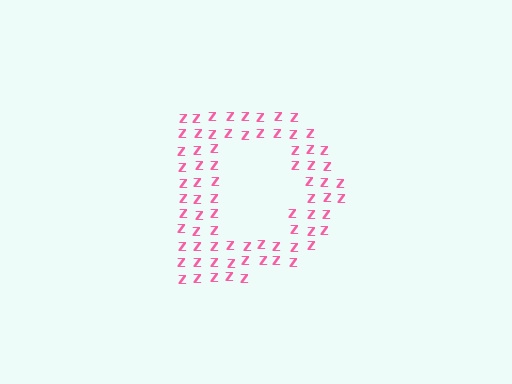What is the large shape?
The large shape is the letter D.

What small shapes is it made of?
It is made of small letter Z's.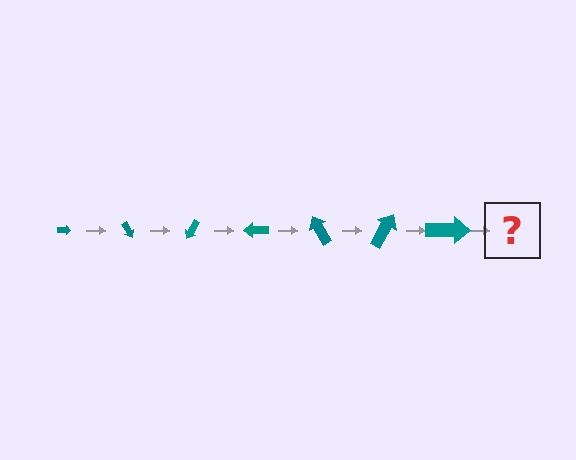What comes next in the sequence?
The next element should be an arrow, larger than the previous one and rotated 420 degrees from the start.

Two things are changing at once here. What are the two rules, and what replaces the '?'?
The two rules are that the arrow grows larger each step and it rotates 60 degrees each step. The '?' should be an arrow, larger than the previous one and rotated 420 degrees from the start.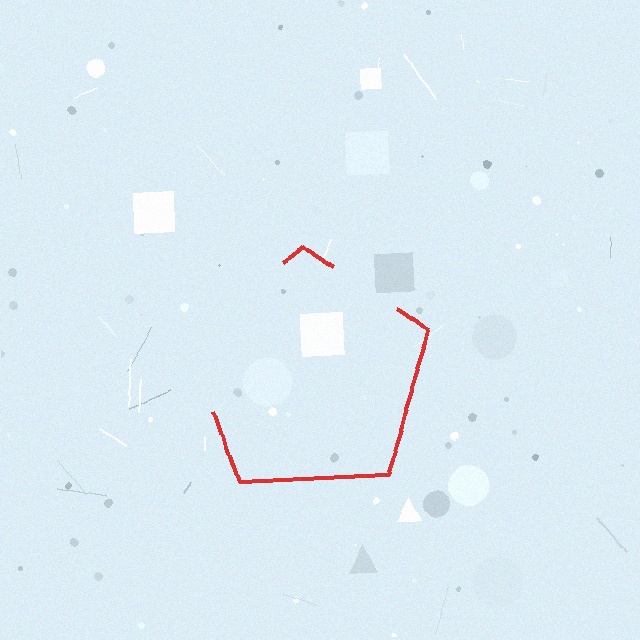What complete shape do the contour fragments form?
The contour fragments form a pentagon.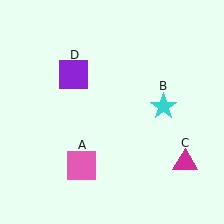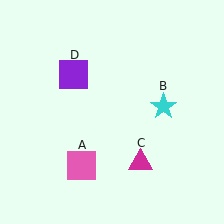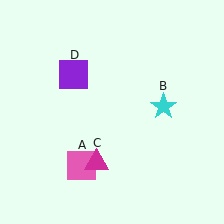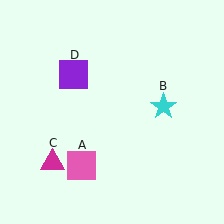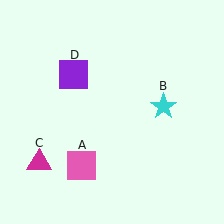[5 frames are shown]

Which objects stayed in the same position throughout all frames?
Pink square (object A) and cyan star (object B) and purple square (object D) remained stationary.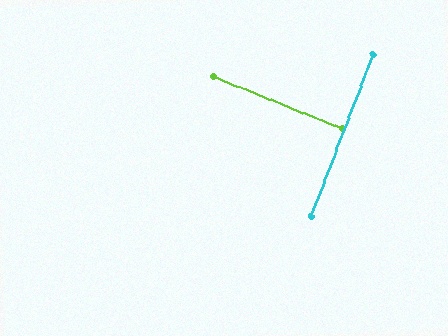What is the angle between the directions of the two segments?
Approximately 89 degrees.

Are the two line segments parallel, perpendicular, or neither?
Perpendicular — they meet at approximately 89°.